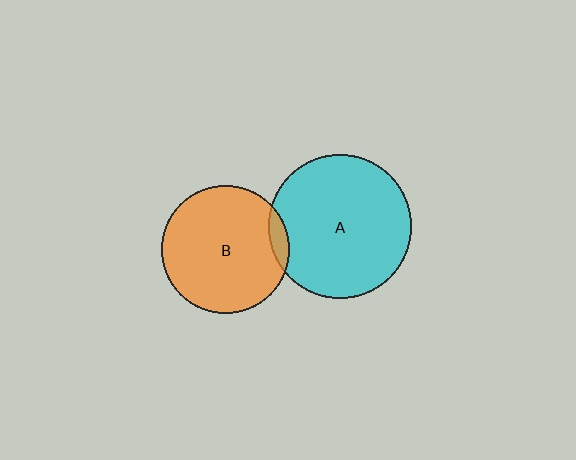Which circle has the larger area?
Circle A (cyan).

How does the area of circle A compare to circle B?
Approximately 1.3 times.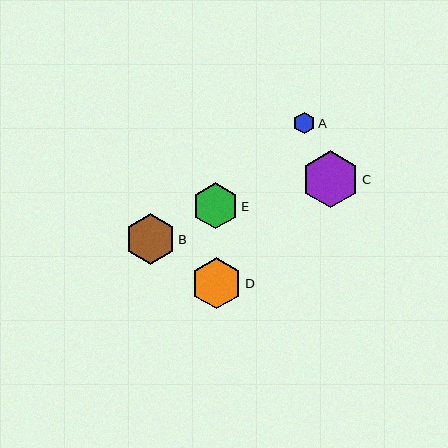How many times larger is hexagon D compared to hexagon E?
Hexagon D is approximately 1.1 times the size of hexagon E.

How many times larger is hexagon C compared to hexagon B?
Hexagon C is approximately 1.1 times the size of hexagon B.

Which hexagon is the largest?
Hexagon C is the largest with a size of approximately 57 pixels.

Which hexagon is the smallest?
Hexagon A is the smallest with a size of approximately 21 pixels.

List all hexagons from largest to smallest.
From largest to smallest: C, D, B, E, A.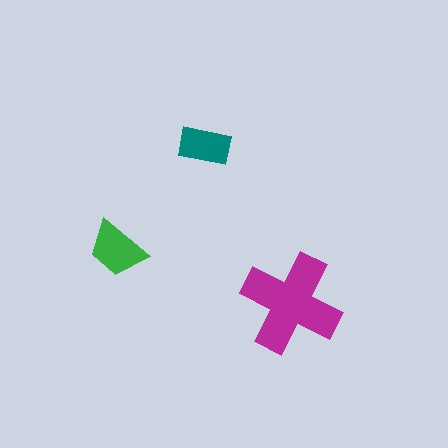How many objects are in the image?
There are 3 objects in the image.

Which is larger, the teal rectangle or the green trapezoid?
The green trapezoid.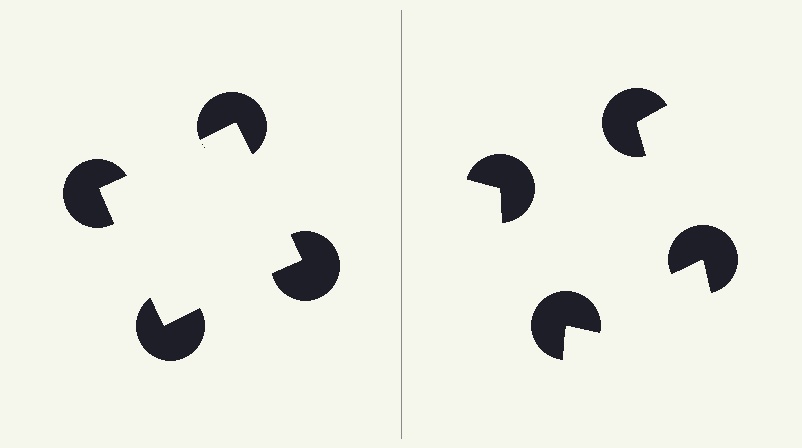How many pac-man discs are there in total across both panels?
8 — 4 on each side.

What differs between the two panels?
The pac-man discs are positioned identically on both sides; only the wedge orientations differ. On the left they align to a square; on the right they are misaligned.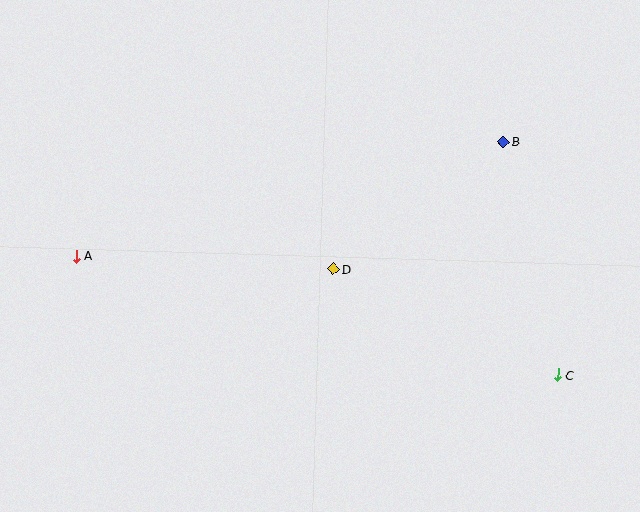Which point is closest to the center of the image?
Point D at (333, 269) is closest to the center.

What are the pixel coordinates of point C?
Point C is at (558, 375).